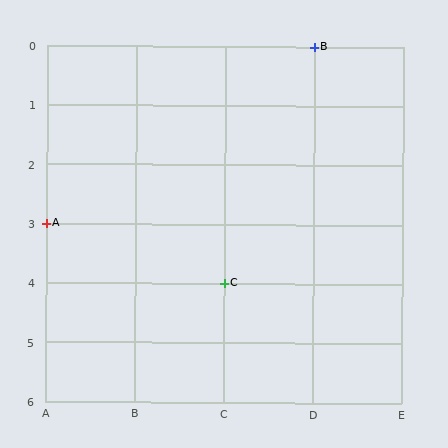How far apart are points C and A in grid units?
Points C and A are 2 columns and 1 row apart (about 2.2 grid units diagonally).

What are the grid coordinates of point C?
Point C is at grid coordinates (C, 4).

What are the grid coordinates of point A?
Point A is at grid coordinates (A, 3).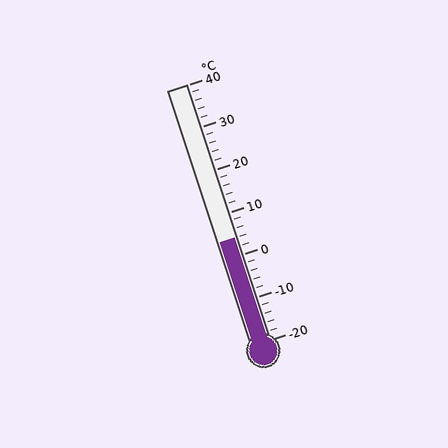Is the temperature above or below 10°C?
The temperature is below 10°C.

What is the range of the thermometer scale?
The thermometer scale ranges from -20°C to 40°C.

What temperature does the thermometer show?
The thermometer shows approximately 4°C.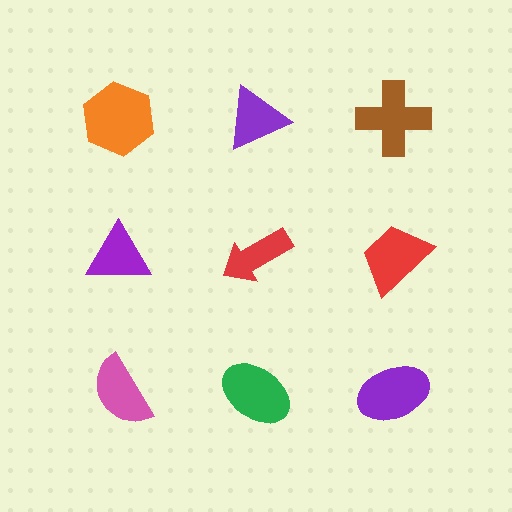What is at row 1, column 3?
A brown cross.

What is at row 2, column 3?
A red trapezoid.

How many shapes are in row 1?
3 shapes.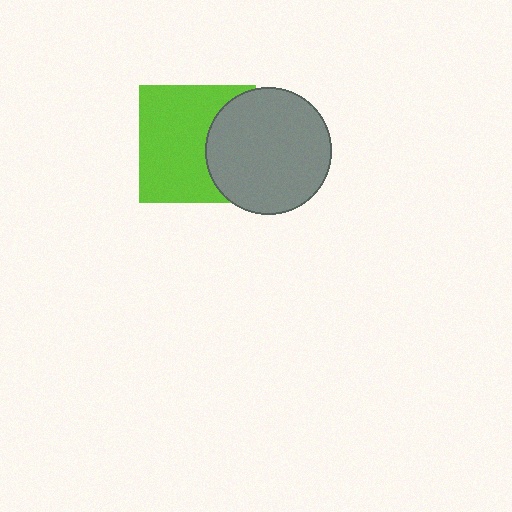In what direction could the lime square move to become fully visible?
The lime square could move left. That would shift it out from behind the gray circle entirely.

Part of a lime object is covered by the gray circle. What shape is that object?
It is a square.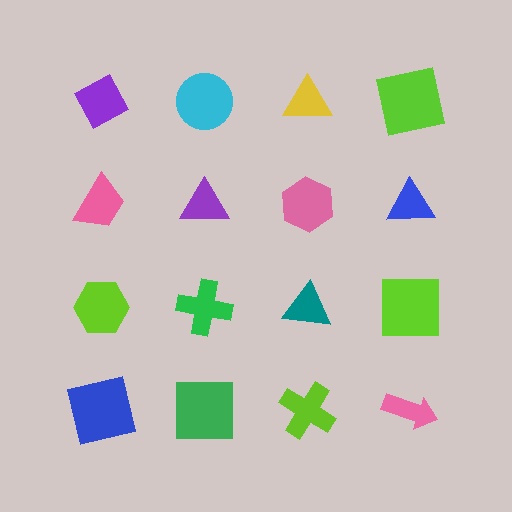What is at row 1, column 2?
A cyan circle.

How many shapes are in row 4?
4 shapes.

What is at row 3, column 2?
A green cross.